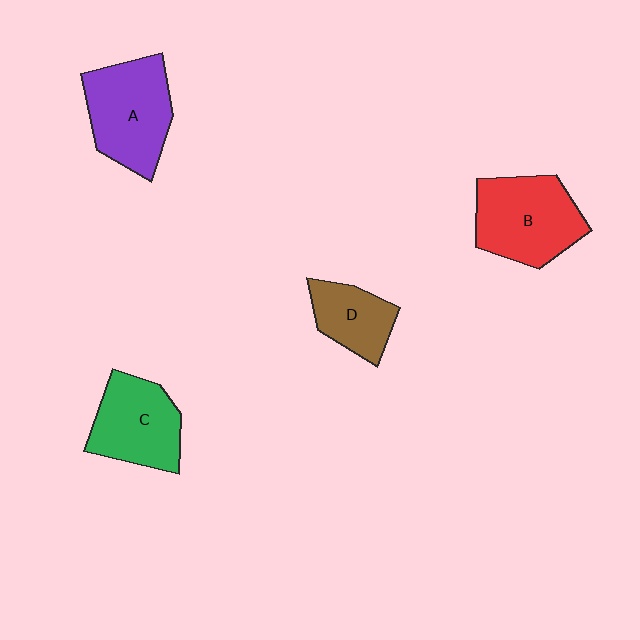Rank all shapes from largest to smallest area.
From largest to smallest: B (red), A (purple), C (green), D (brown).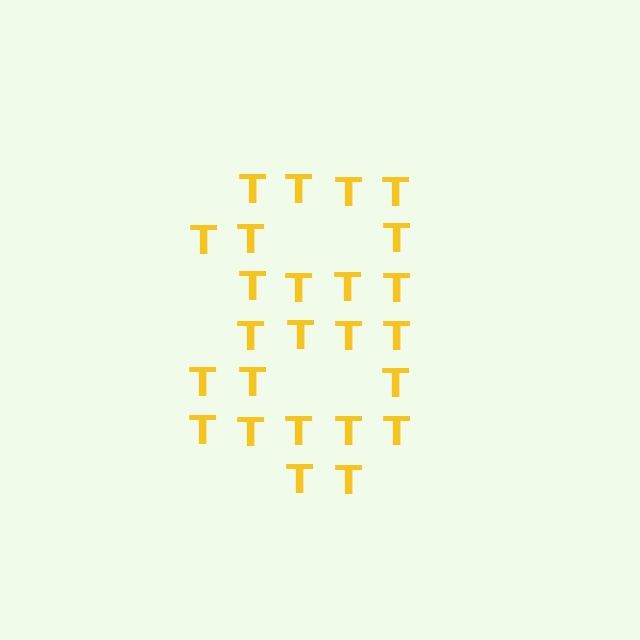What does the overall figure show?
The overall figure shows the digit 8.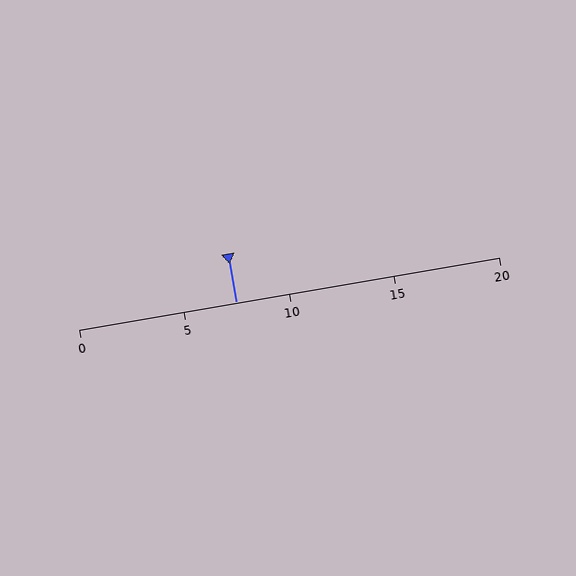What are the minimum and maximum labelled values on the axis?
The axis runs from 0 to 20.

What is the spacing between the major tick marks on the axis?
The major ticks are spaced 5 apart.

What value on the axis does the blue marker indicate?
The marker indicates approximately 7.5.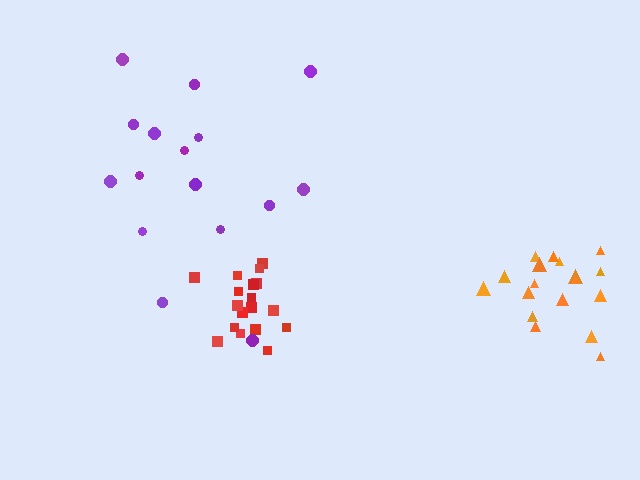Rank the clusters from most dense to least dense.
red, orange, purple.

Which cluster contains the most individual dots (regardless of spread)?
Orange (18).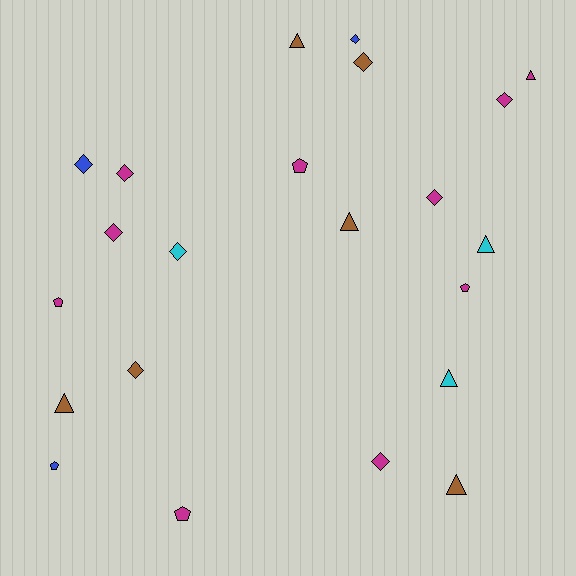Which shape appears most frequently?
Diamond, with 10 objects.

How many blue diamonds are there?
There are 2 blue diamonds.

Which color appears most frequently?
Magenta, with 10 objects.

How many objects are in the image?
There are 22 objects.